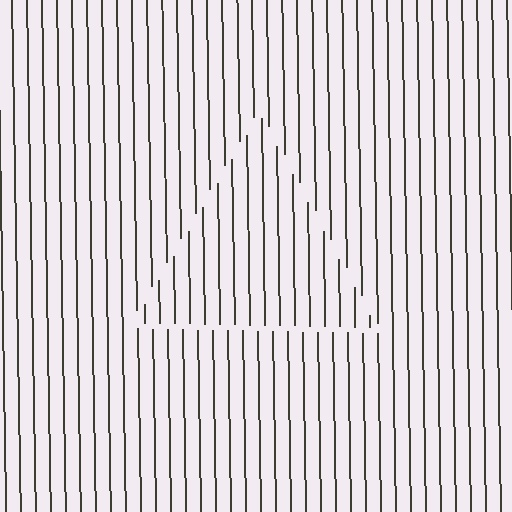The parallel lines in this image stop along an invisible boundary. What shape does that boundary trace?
An illusory triangle. The interior of the shape contains the same grating, shifted by half a period — the contour is defined by the phase discontinuity where line-ends from the inner and outer gratings abut.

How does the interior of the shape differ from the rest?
The interior of the shape contains the same grating, shifted by half a period — the contour is defined by the phase discontinuity where line-ends from the inner and outer gratings abut.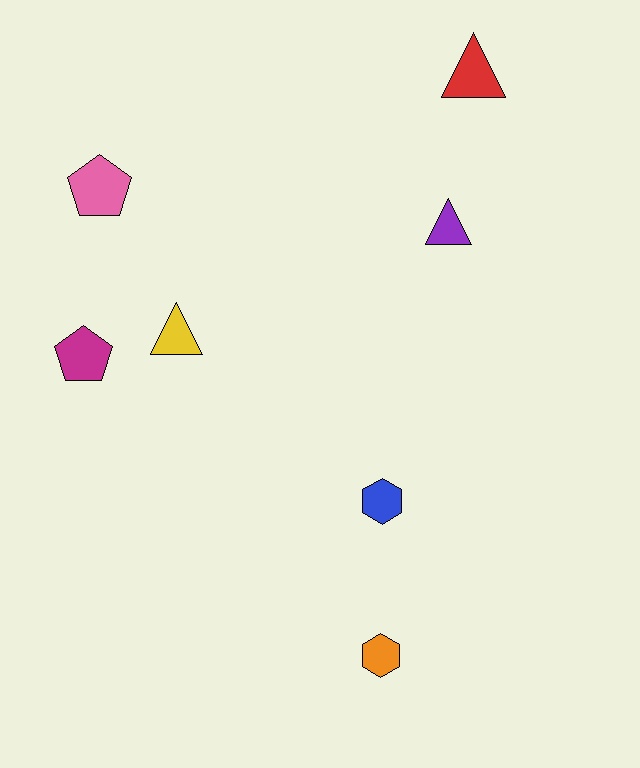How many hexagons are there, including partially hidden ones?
There are 2 hexagons.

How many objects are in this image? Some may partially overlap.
There are 7 objects.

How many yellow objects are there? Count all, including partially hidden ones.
There is 1 yellow object.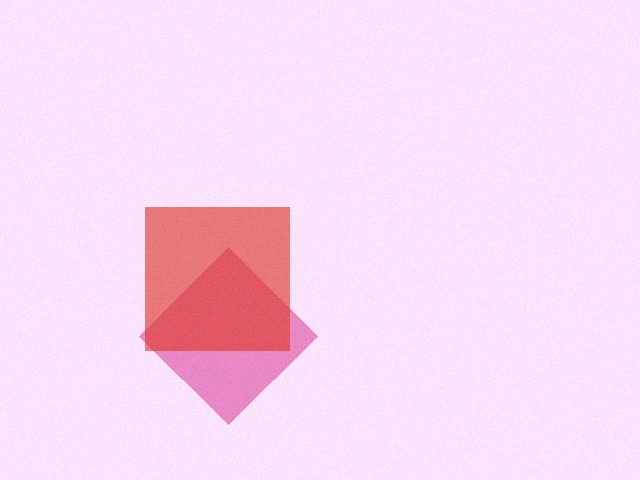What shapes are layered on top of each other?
The layered shapes are: a pink diamond, a red square.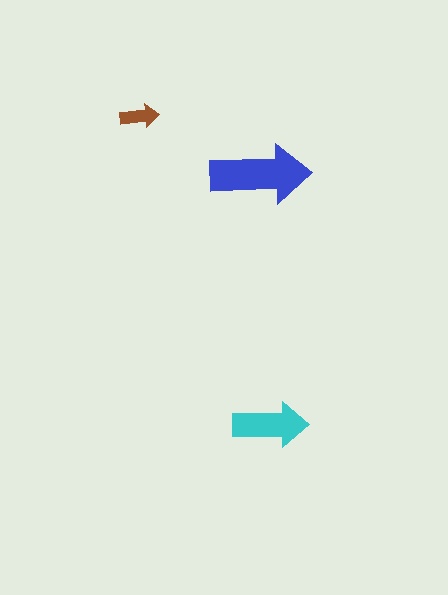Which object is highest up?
The brown arrow is topmost.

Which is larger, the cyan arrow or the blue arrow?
The blue one.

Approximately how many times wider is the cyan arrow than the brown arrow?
About 2 times wider.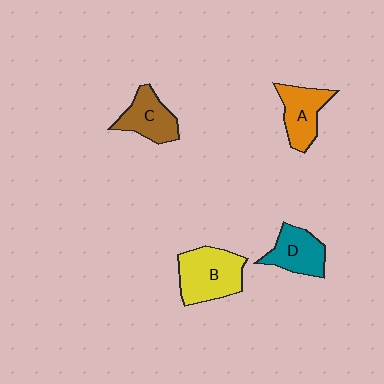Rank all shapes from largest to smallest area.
From largest to smallest: B (yellow), A (orange), D (teal), C (brown).